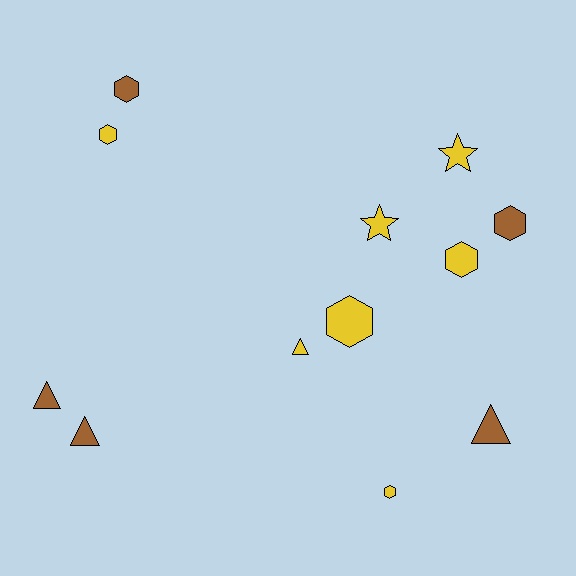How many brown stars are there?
There are no brown stars.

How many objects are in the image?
There are 12 objects.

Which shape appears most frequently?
Hexagon, with 6 objects.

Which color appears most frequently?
Yellow, with 7 objects.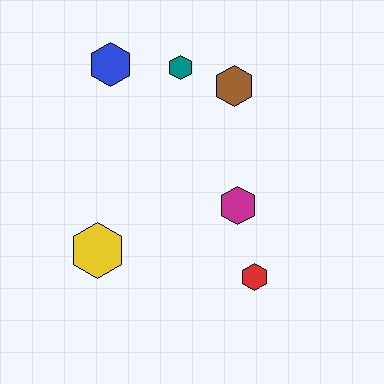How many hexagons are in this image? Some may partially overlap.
There are 6 hexagons.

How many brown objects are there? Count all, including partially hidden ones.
There is 1 brown object.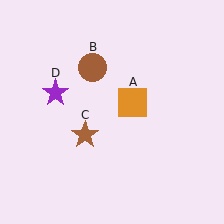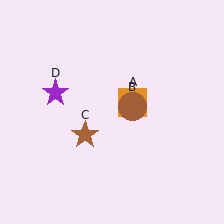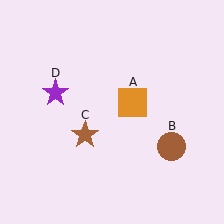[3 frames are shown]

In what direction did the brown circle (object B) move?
The brown circle (object B) moved down and to the right.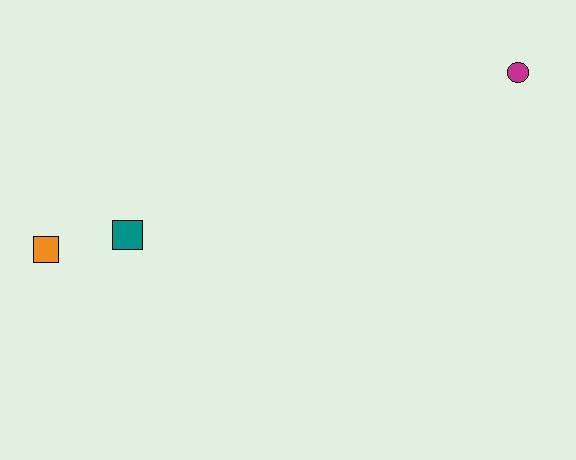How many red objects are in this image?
There are no red objects.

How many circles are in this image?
There is 1 circle.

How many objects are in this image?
There are 3 objects.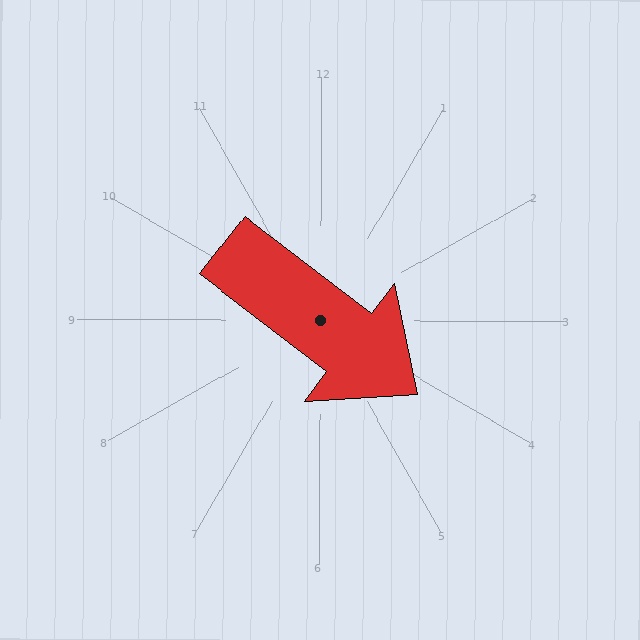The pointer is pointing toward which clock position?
Roughly 4 o'clock.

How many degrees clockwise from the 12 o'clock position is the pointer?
Approximately 127 degrees.